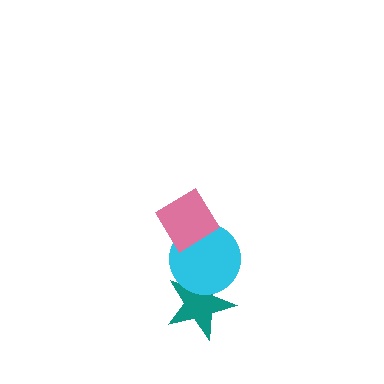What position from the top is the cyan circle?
The cyan circle is 2nd from the top.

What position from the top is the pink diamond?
The pink diamond is 1st from the top.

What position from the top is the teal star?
The teal star is 3rd from the top.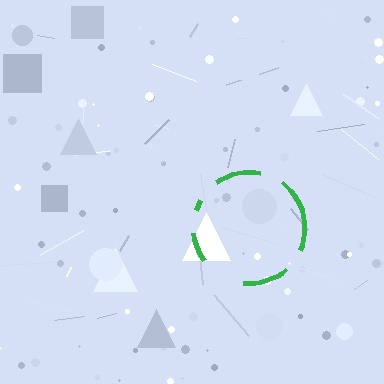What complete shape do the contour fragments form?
The contour fragments form a circle.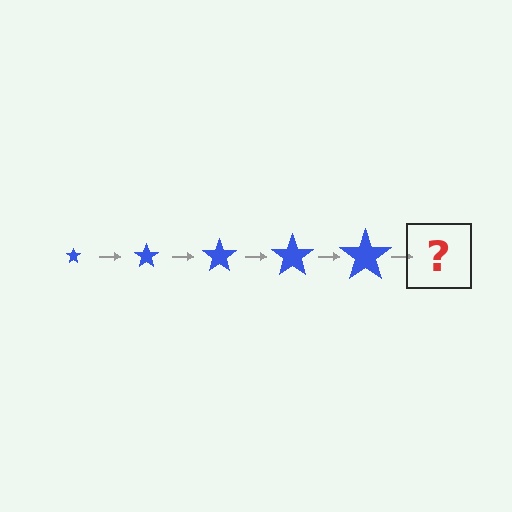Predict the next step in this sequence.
The next step is a blue star, larger than the previous one.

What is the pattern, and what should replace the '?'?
The pattern is that the star gets progressively larger each step. The '?' should be a blue star, larger than the previous one.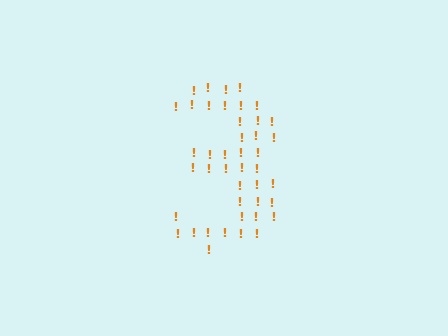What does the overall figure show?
The overall figure shows the digit 3.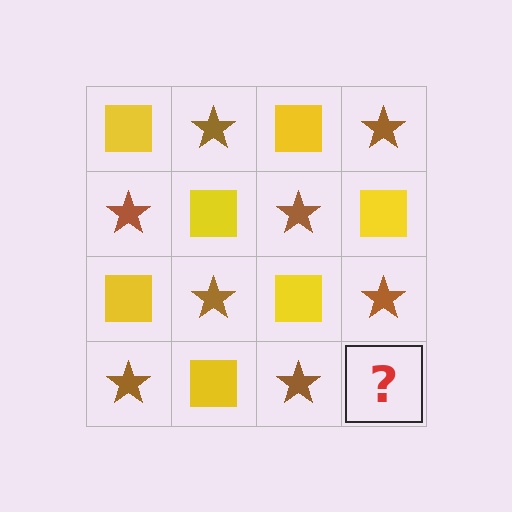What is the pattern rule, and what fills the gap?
The rule is that it alternates yellow square and brown star in a checkerboard pattern. The gap should be filled with a yellow square.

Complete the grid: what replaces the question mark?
The question mark should be replaced with a yellow square.